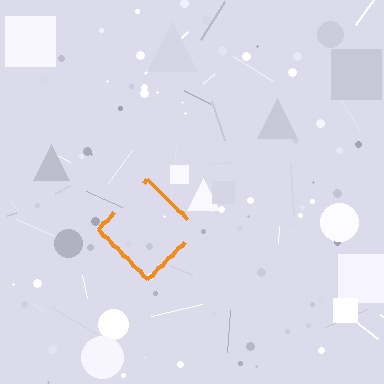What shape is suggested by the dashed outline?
The dashed outline suggests a diamond.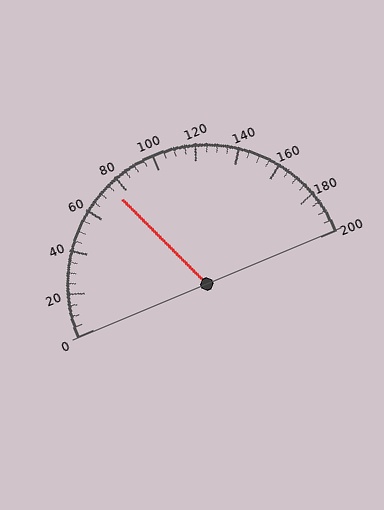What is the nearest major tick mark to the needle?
The nearest major tick mark is 80.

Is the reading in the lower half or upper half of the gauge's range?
The reading is in the lower half of the range (0 to 200).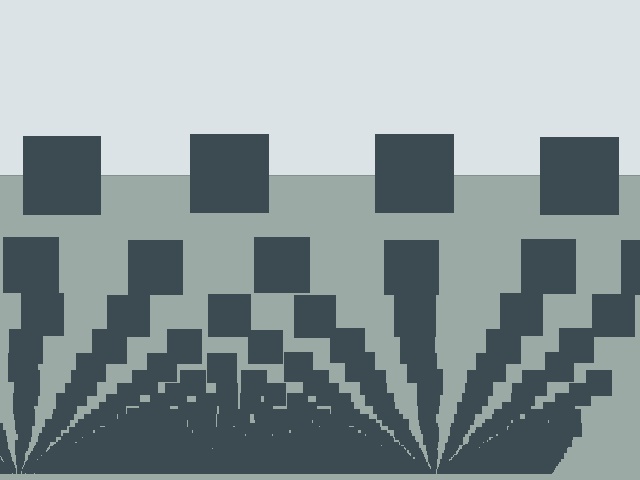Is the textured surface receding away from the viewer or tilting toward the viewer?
The surface appears to tilt toward the viewer. Texture elements get larger and sparser toward the top.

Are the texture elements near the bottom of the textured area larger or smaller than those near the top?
Smaller. The gradient is inverted — elements near the bottom are smaller and denser.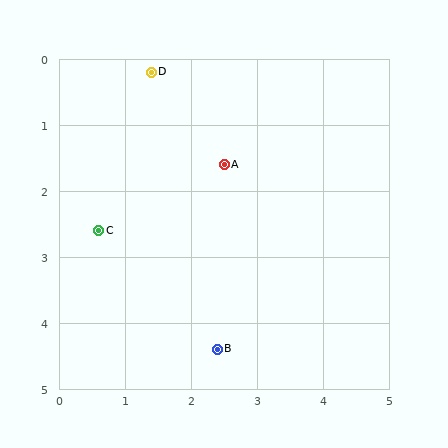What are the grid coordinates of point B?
Point B is at approximately (2.4, 4.4).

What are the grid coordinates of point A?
Point A is at approximately (2.5, 1.6).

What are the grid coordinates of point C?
Point C is at approximately (0.6, 2.6).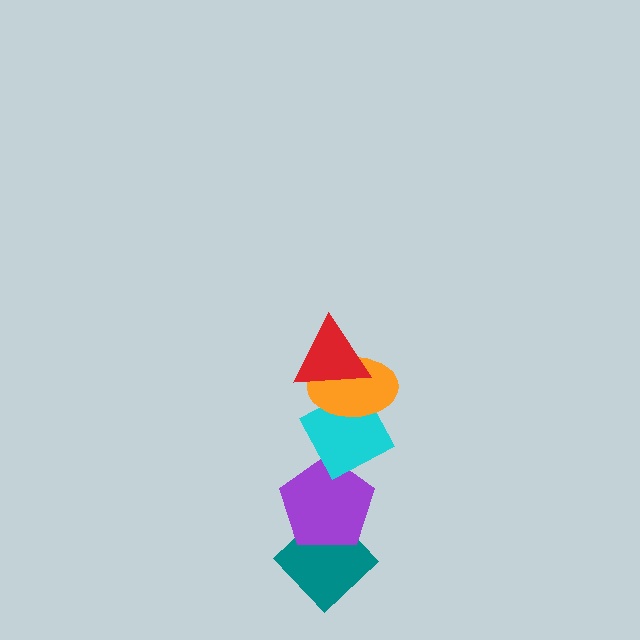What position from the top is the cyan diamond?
The cyan diamond is 3rd from the top.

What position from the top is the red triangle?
The red triangle is 1st from the top.